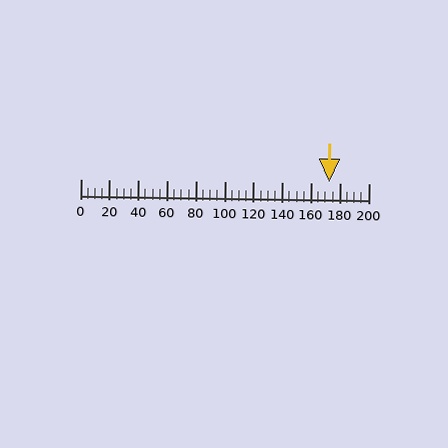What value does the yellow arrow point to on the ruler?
The yellow arrow points to approximately 173.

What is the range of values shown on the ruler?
The ruler shows values from 0 to 200.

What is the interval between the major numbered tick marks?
The major tick marks are spaced 20 units apart.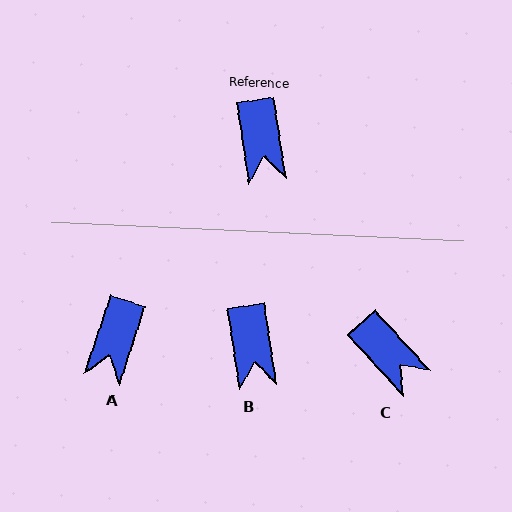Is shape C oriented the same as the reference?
No, it is off by about 34 degrees.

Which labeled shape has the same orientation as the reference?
B.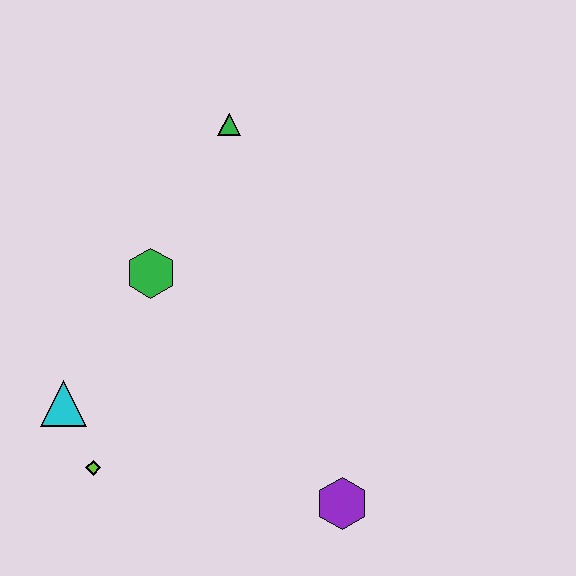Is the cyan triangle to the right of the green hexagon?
No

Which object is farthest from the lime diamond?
The green triangle is farthest from the lime diamond.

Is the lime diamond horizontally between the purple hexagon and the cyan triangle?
Yes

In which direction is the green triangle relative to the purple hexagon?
The green triangle is above the purple hexagon.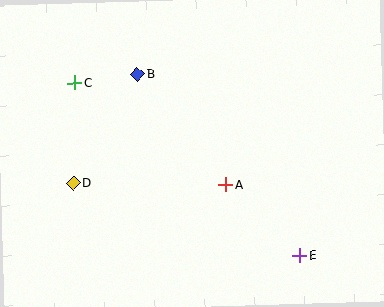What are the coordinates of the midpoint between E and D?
The midpoint between E and D is at (186, 220).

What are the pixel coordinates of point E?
Point E is at (300, 256).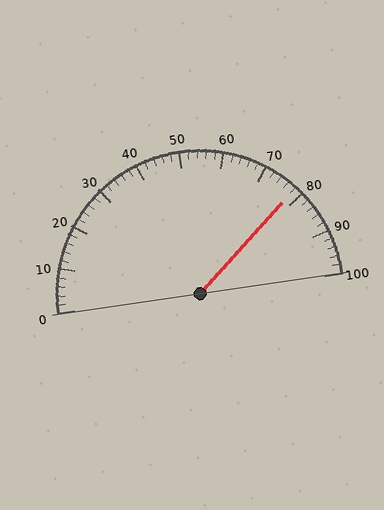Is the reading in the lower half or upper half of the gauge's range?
The reading is in the upper half of the range (0 to 100).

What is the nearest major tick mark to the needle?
The nearest major tick mark is 80.